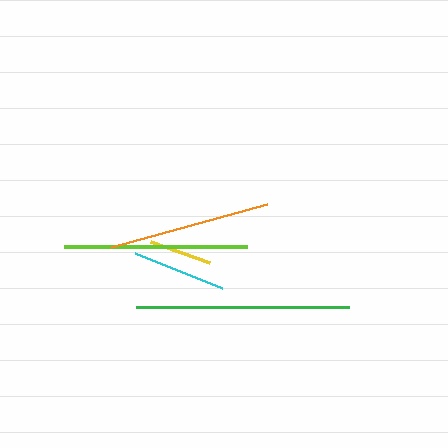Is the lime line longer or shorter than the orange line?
The lime line is longer than the orange line.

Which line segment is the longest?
The green line is the longest at approximately 213 pixels.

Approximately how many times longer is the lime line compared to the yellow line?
The lime line is approximately 2.9 times the length of the yellow line.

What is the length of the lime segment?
The lime segment is approximately 183 pixels long.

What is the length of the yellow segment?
The yellow segment is approximately 62 pixels long.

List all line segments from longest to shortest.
From longest to shortest: green, lime, orange, cyan, yellow.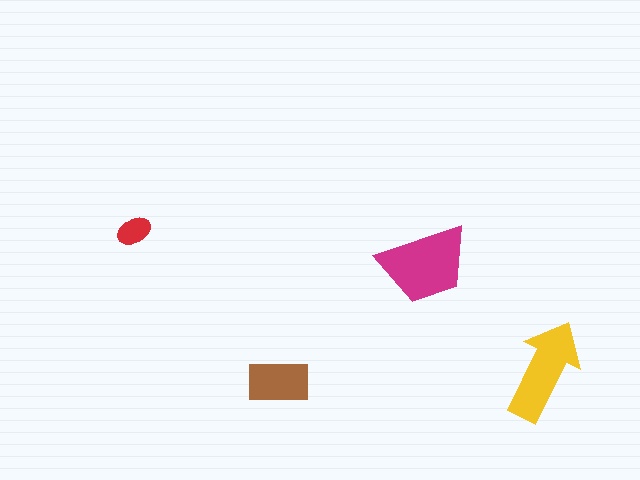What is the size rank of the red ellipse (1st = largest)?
4th.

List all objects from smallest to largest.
The red ellipse, the brown rectangle, the yellow arrow, the magenta trapezoid.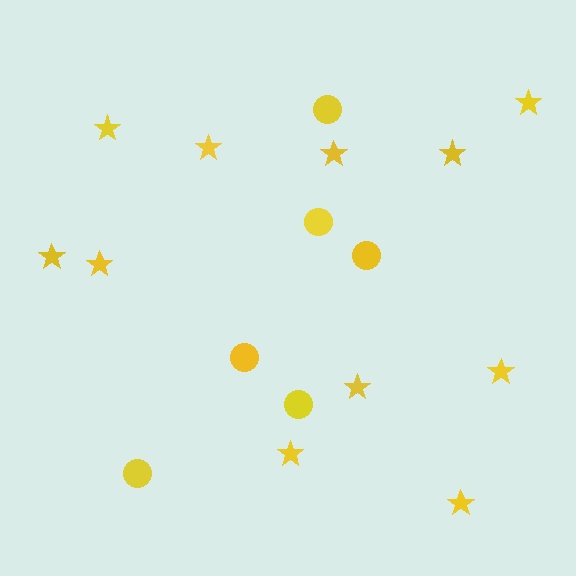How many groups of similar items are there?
There are 2 groups: one group of stars (11) and one group of circles (6).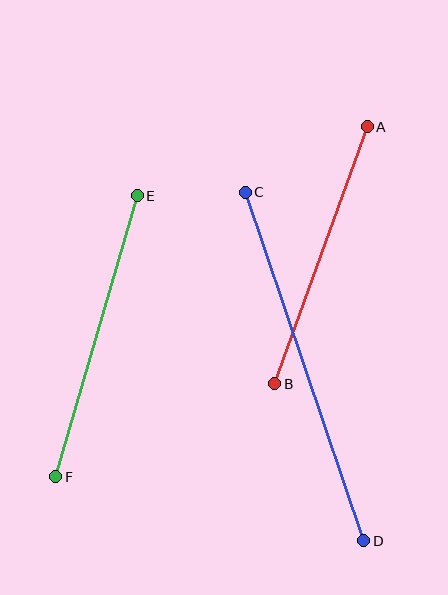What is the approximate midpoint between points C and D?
The midpoint is at approximately (305, 366) pixels.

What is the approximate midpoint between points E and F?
The midpoint is at approximately (97, 336) pixels.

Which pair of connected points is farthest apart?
Points C and D are farthest apart.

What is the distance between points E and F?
The distance is approximately 292 pixels.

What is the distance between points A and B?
The distance is approximately 273 pixels.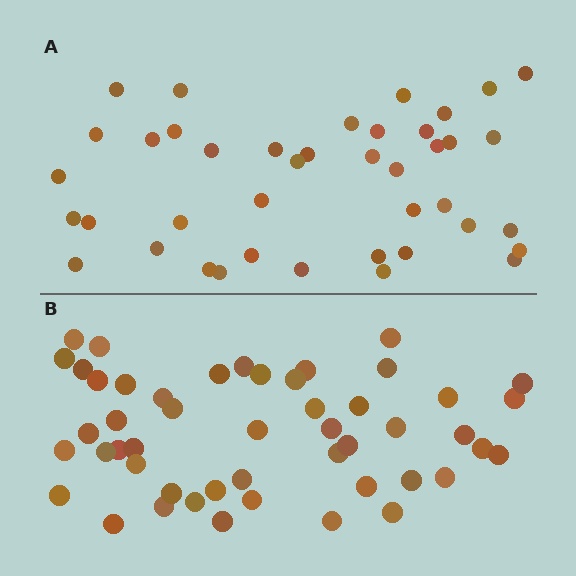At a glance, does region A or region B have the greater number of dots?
Region B (the bottom region) has more dots.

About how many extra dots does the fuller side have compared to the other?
Region B has roughly 8 or so more dots than region A.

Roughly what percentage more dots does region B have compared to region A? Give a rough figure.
About 20% more.